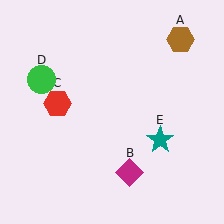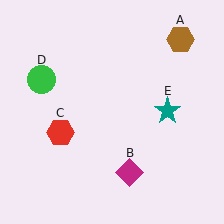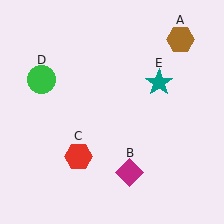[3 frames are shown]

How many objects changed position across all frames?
2 objects changed position: red hexagon (object C), teal star (object E).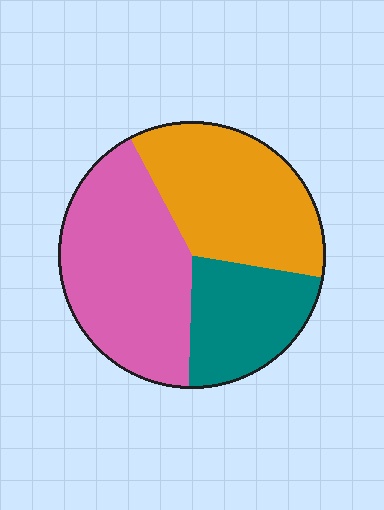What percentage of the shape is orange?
Orange covers about 35% of the shape.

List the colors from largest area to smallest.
From largest to smallest: pink, orange, teal.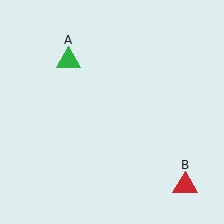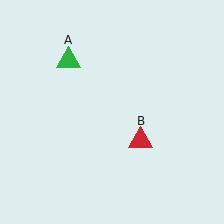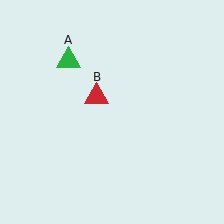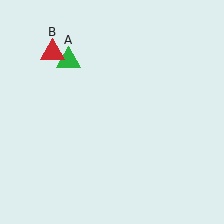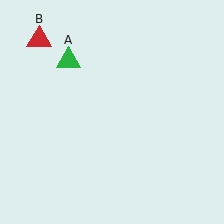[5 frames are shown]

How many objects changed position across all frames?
1 object changed position: red triangle (object B).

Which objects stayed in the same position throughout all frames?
Green triangle (object A) remained stationary.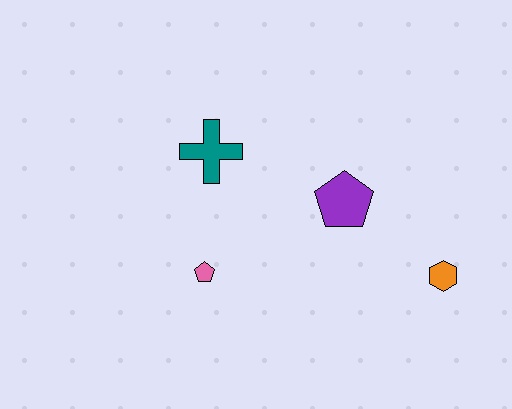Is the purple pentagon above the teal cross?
No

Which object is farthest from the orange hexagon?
The teal cross is farthest from the orange hexagon.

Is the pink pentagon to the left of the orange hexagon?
Yes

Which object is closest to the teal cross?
The pink pentagon is closest to the teal cross.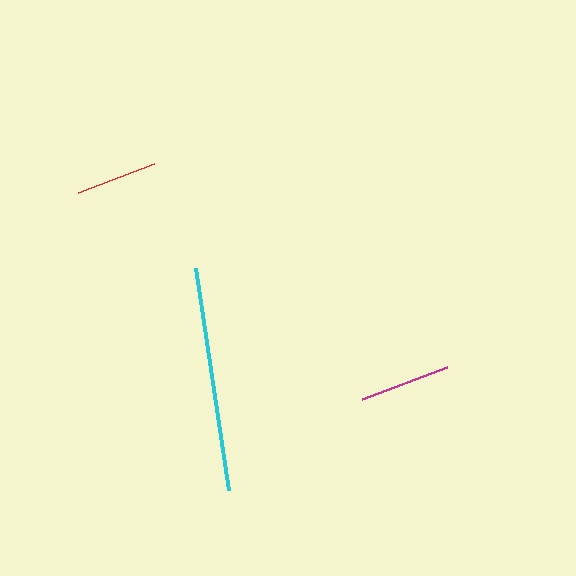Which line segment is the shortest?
The red line is the shortest at approximately 82 pixels.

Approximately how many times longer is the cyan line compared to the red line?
The cyan line is approximately 2.7 times the length of the red line.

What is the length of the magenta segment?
The magenta segment is approximately 91 pixels long.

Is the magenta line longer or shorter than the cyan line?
The cyan line is longer than the magenta line.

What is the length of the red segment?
The red segment is approximately 82 pixels long.